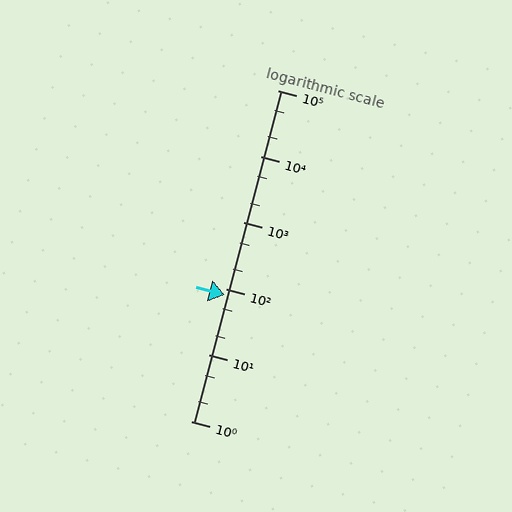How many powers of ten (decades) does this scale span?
The scale spans 5 decades, from 1 to 100000.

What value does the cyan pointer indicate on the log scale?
The pointer indicates approximately 82.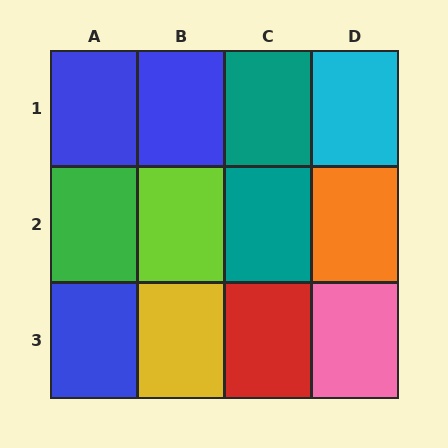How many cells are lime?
1 cell is lime.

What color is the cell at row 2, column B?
Lime.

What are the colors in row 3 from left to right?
Blue, yellow, red, pink.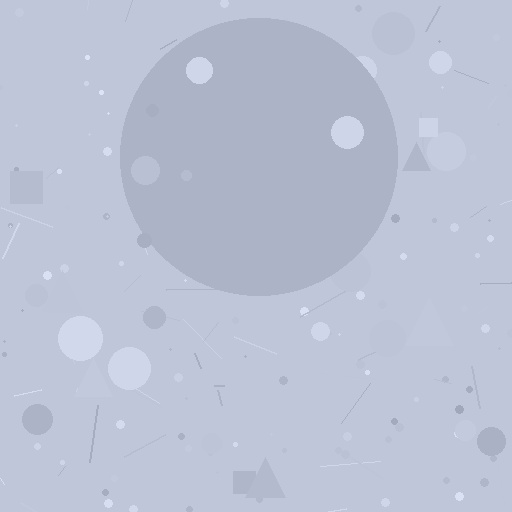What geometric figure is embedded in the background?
A circle is embedded in the background.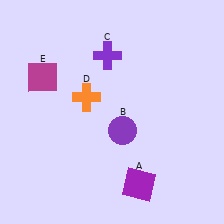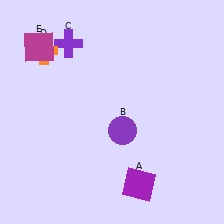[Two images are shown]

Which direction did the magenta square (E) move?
The magenta square (E) moved up.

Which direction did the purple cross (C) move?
The purple cross (C) moved left.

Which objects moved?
The objects that moved are: the purple cross (C), the orange cross (D), the magenta square (E).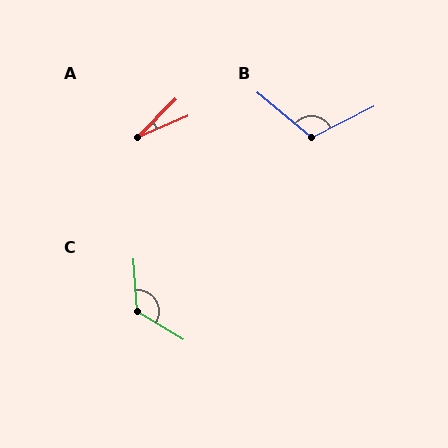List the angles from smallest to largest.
A (22°), B (113°), C (125°).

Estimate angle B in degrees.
Approximately 113 degrees.